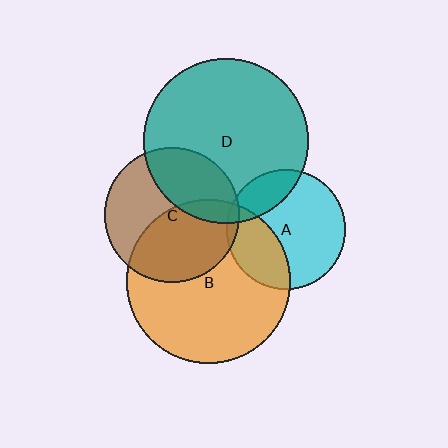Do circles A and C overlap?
Yes.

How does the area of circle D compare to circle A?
Approximately 1.9 times.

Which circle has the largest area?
Circle D (teal).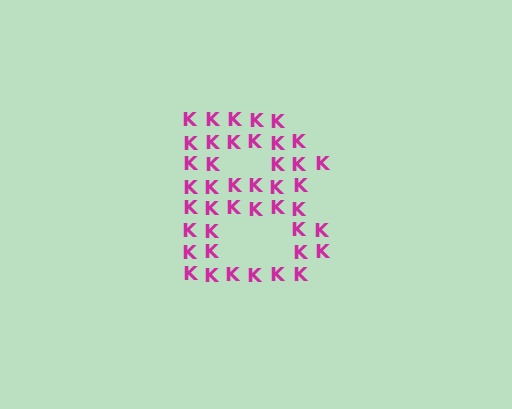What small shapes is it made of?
It is made of small letter K's.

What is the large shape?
The large shape is the letter B.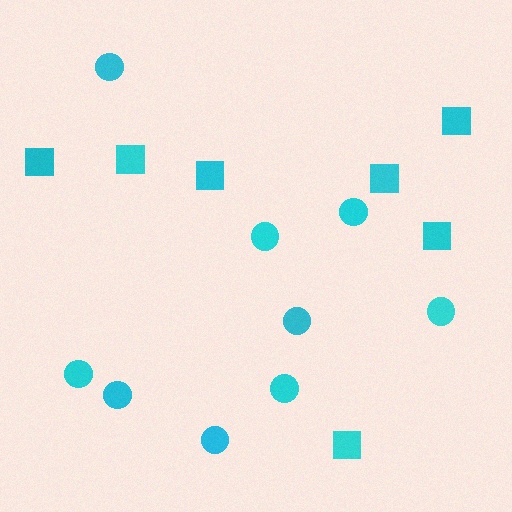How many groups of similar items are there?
There are 2 groups: one group of squares (7) and one group of circles (9).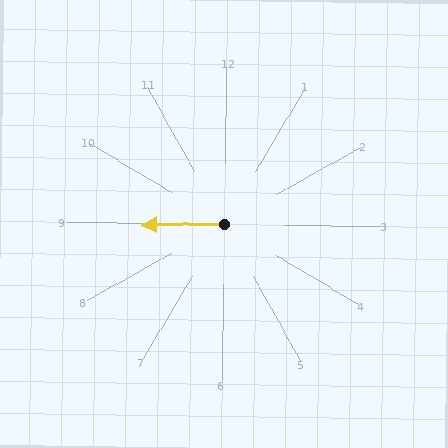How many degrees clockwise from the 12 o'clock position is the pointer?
Approximately 269 degrees.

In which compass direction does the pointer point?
West.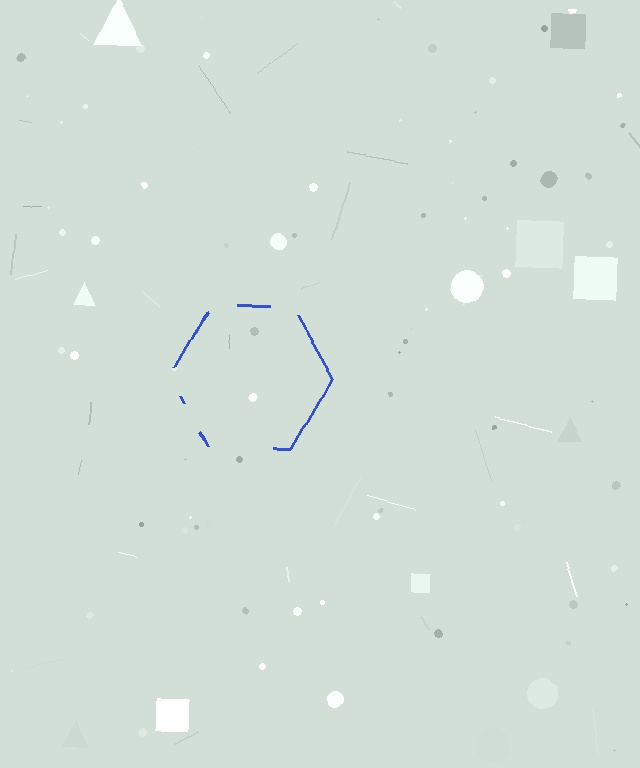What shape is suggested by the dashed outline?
The dashed outline suggests a hexagon.